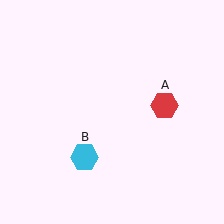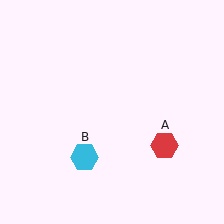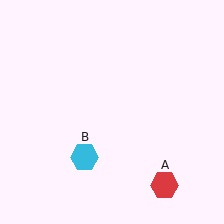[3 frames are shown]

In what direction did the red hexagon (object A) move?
The red hexagon (object A) moved down.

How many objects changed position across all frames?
1 object changed position: red hexagon (object A).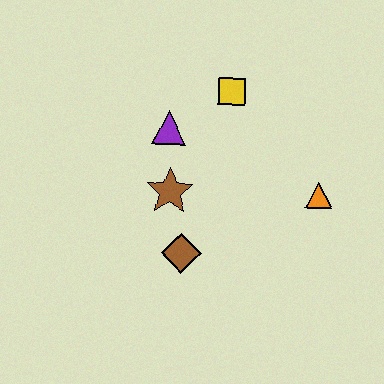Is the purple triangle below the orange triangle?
No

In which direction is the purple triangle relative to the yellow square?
The purple triangle is to the left of the yellow square.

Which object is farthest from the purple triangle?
The orange triangle is farthest from the purple triangle.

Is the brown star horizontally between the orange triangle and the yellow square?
No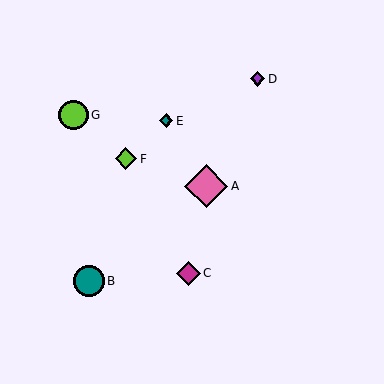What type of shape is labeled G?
Shape G is a lime circle.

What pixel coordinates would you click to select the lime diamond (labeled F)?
Click at (126, 159) to select the lime diamond F.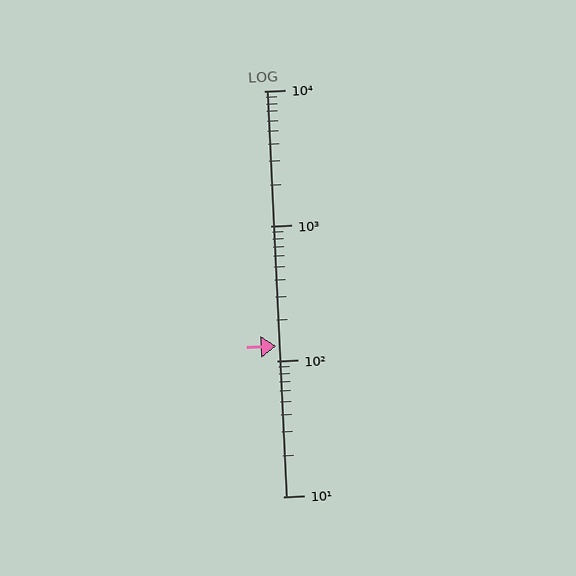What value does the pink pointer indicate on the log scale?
The pointer indicates approximately 130.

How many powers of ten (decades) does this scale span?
The scale spans 3 decades, from 10 to 10000.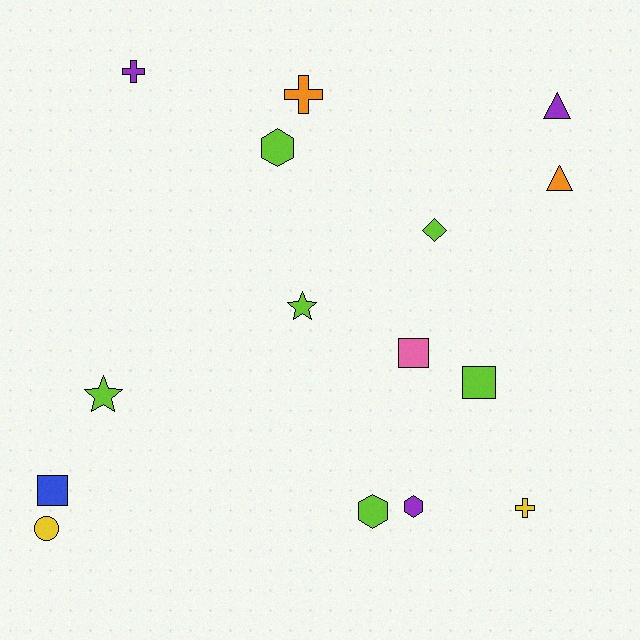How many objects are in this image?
There are 15 objects.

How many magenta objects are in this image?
There are no magenta objects.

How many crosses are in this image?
There are 3 crosses.